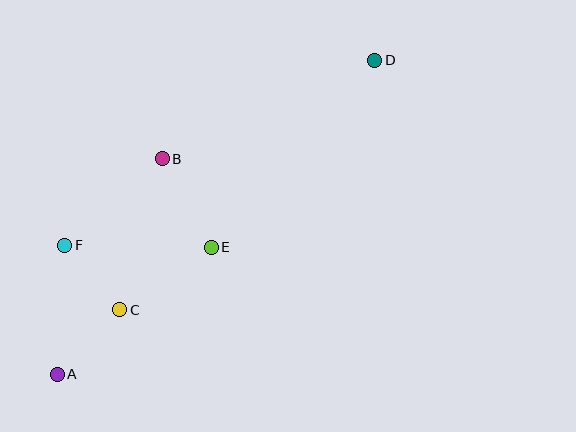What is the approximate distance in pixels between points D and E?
The distance between D and E is approximately 248 pixels.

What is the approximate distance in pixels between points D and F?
The distance between D and F is approximately 361 pixels.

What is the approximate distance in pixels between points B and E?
The distance between B and E is approximately 101 pixels.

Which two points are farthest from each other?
Points A and D are farthest from each other.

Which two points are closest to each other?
Points C and F are closest to each other.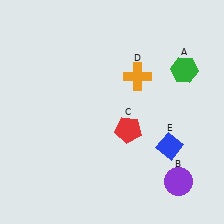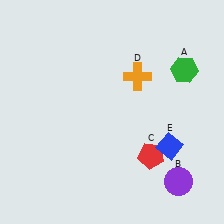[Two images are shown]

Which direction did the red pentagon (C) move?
The red pentagon (C) moved down.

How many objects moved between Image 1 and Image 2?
1 object moved between the two images.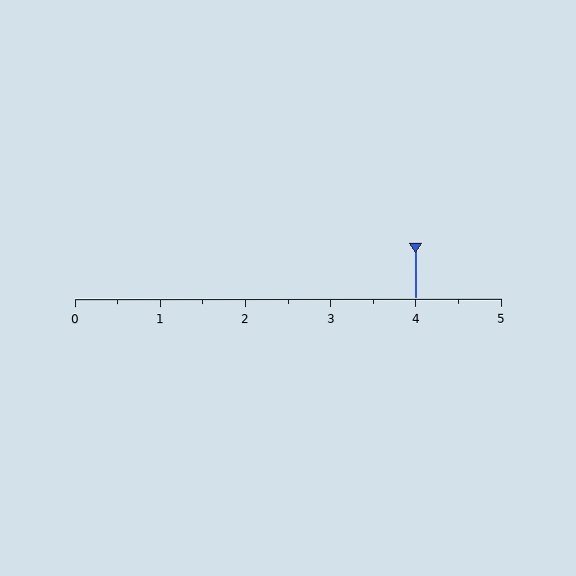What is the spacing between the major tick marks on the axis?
The major ticks are spaced 1 apart.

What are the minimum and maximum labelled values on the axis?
The axis runs from 0 to 5.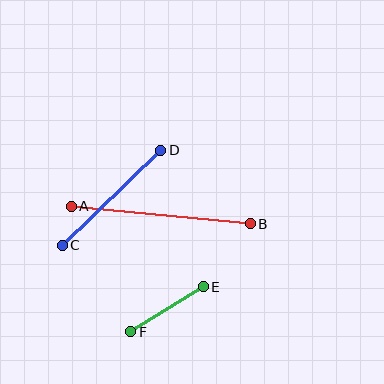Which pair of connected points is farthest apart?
Points A and B are farthest apart.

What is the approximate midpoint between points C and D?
The midpoint is at approximately (111, 198) pixels.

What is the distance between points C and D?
The distance is approximately 137 pixels.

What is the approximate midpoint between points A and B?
The midpoint is at approximately (161, 215) pixels.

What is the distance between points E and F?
The distance is approximately 85 pixels.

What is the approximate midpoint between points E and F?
The midpoint is at approximately (167, 309) pixels.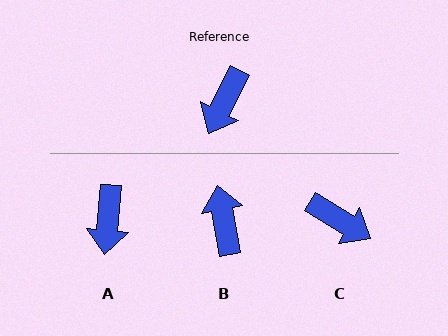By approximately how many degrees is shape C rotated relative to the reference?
Approximately 86 degrees counter-clockwise.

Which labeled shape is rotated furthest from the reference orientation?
B, about 143 degrees away.